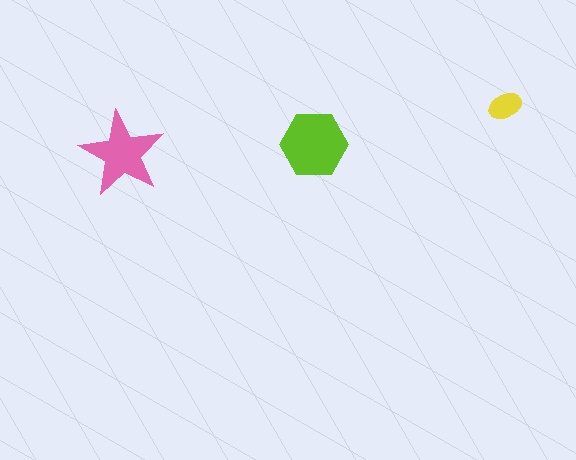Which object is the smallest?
The yellow ellipse.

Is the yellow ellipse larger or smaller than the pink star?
Smaller.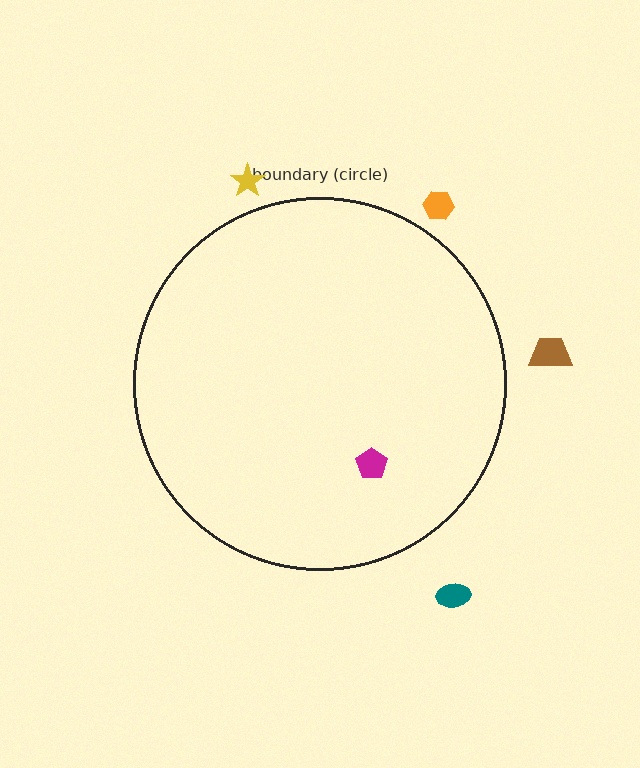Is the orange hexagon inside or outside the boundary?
Outside.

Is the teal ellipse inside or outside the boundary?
Outside.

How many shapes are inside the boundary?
1 inside, 4 outside.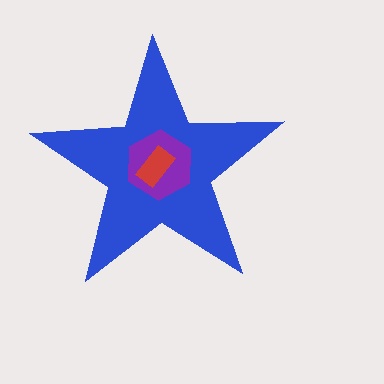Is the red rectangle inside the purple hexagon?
Yes.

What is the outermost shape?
The blue star.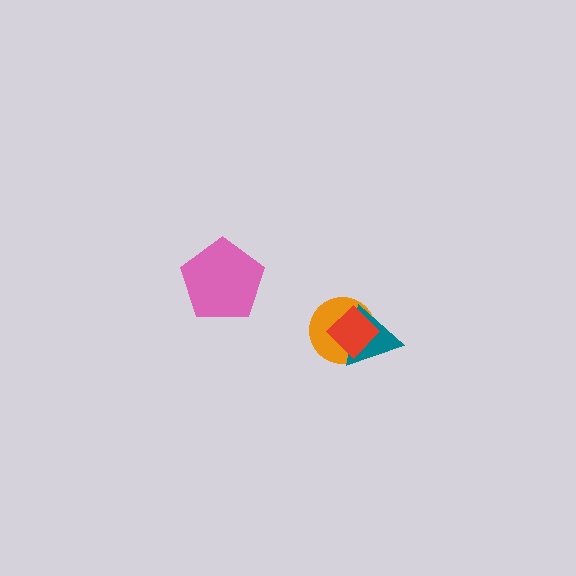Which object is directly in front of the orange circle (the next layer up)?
The teal triangle is directly in front of the orange circle.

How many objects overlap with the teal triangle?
2 objects overlap with the teal triangle.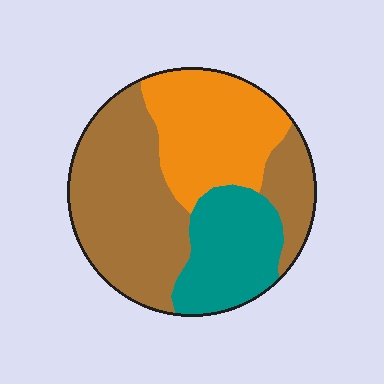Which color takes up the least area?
Teal, at roughly 20%.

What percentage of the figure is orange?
Orange takes up between a sixth and a third of the figure.